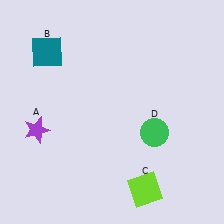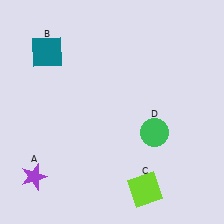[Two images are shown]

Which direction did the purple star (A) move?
The purple star (A) moved down.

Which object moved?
The purple star (A) moved down.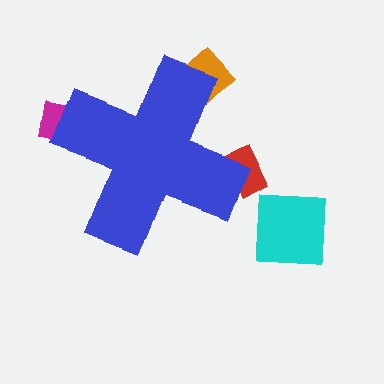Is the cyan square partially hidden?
No, the cyan square is fully visible.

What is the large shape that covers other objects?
A blue cross.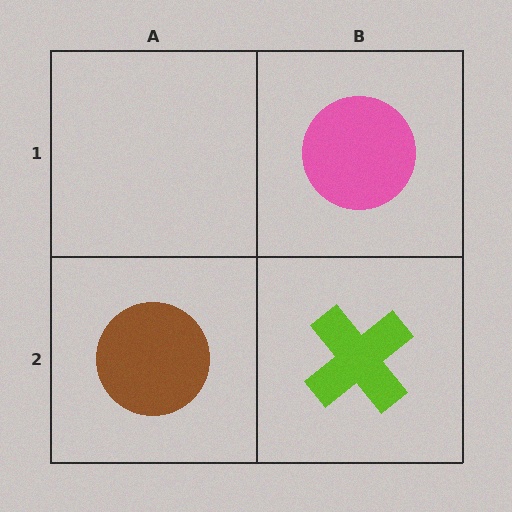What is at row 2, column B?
A lime cross.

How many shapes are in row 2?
2 shapes.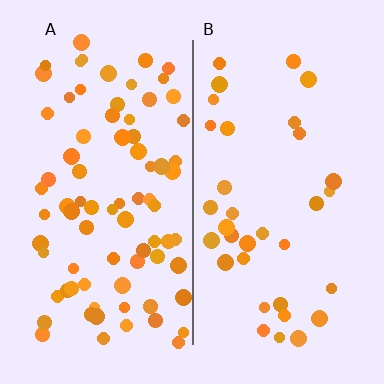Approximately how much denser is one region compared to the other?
Approximately 2.3× — region A over region B.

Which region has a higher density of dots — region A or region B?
A (the left).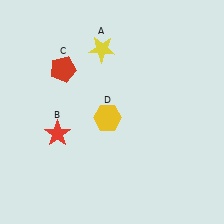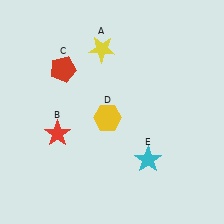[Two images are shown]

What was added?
A cyan star (E) was added in Image 2.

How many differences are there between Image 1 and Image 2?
There is 1 difference between the two images.